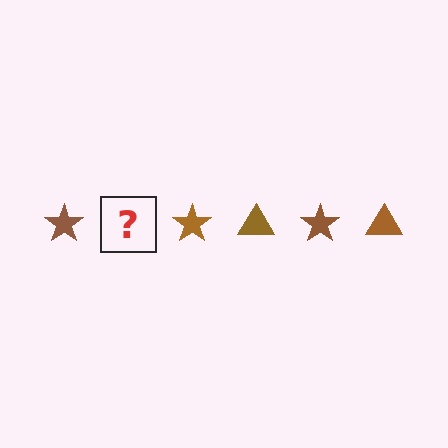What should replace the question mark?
The question mark should be replaced with a brown triangle.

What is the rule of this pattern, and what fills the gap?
The rule is that the pattern cycles through star, triangle shapes in brown. The gap should be filled with a brown triangle.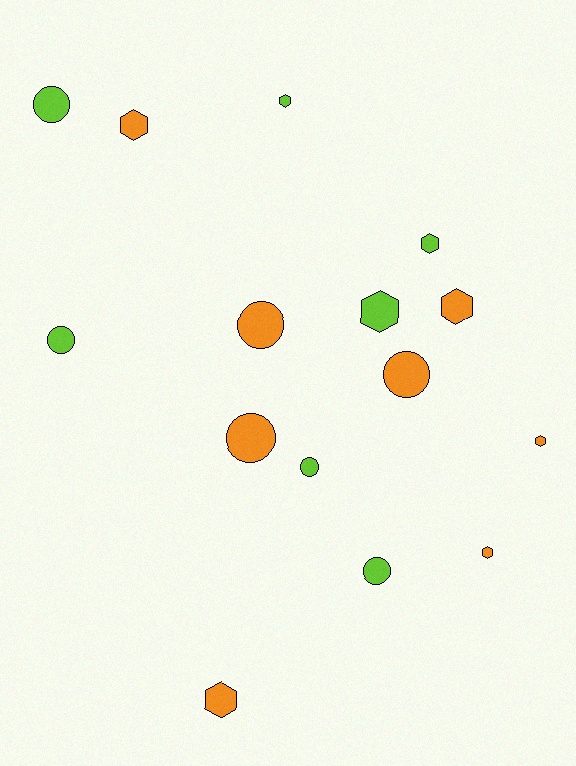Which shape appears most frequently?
Hexagon, with 8 objects.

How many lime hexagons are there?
There are 3 lime hexagons.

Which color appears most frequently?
Orange, with 8 objects.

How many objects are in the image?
There are 15 objects.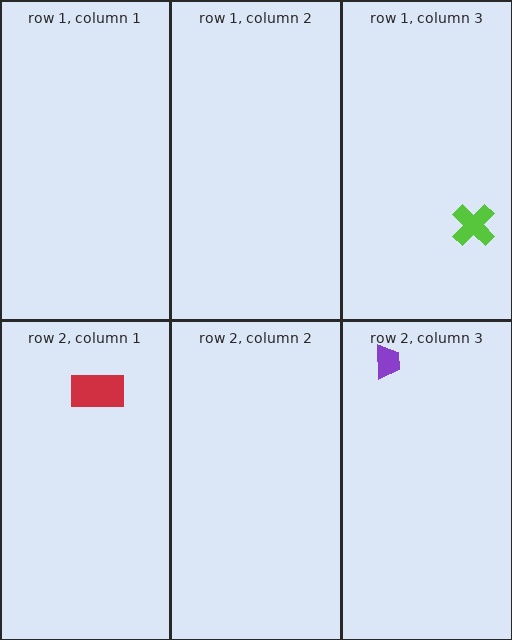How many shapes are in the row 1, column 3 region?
1.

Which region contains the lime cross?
The row 1, column 3 region.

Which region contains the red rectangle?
The row 2, column 1 region.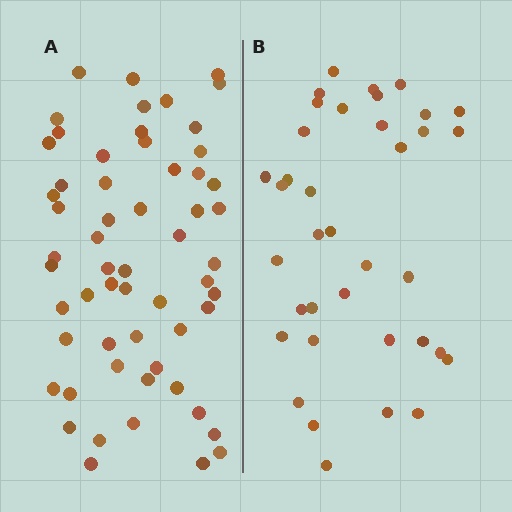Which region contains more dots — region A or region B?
Region A (the left region) has more dots.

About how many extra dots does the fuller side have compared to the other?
Region A has approximately 20 more dots than region B.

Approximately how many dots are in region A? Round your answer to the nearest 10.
About 60 dots. (The exact count is 58, which rounds to 60.)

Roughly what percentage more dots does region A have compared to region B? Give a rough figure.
About 55% more.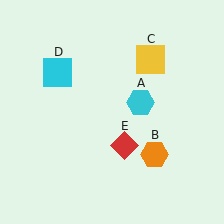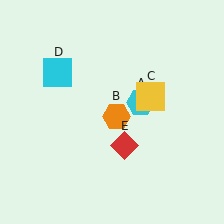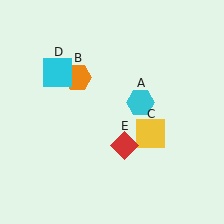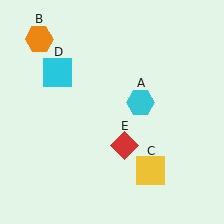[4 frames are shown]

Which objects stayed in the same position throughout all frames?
Cyan hexagon (object A) and cyan square (object D) and red diamond (object E) remained stationary.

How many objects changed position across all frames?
2 objects changed position: orange hexagon (object B), yellow square (object C).